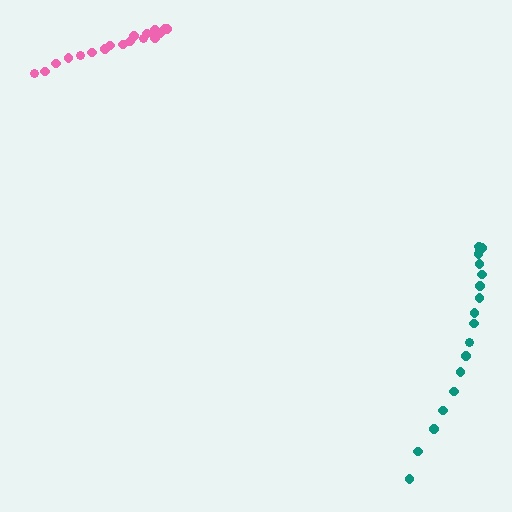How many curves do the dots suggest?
There are 2 distinct paths.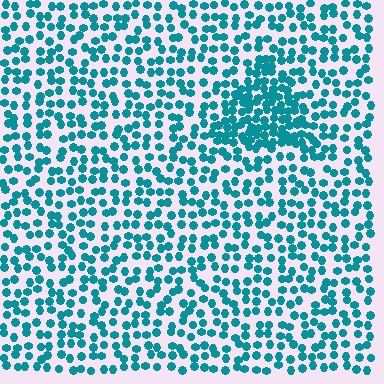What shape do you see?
I see a triangle.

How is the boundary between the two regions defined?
The boundary is defined by a change in element density (approximately 2.0x ratio). All elements are the same color, size, and shape.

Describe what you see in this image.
The image contains small teal elements arranged at two different densities. A triangle-shaped region is visible where the elements are more densely packed than the surrounding area.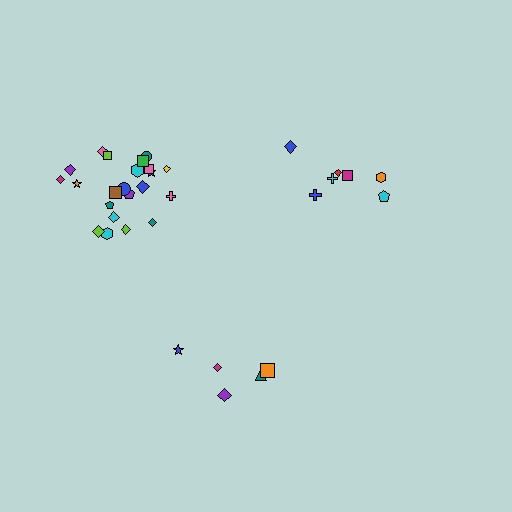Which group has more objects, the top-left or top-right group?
The top-left group.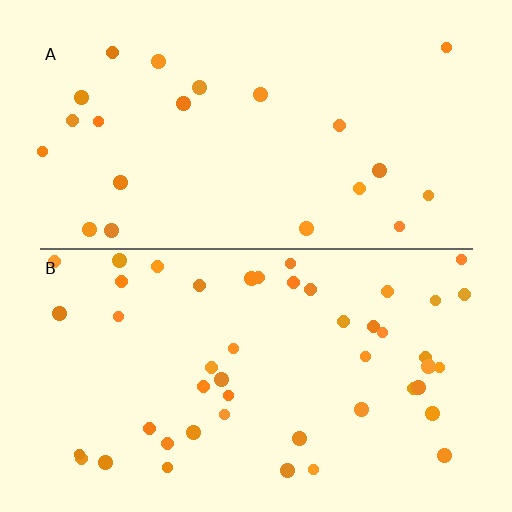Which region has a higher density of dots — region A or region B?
B (the bottom).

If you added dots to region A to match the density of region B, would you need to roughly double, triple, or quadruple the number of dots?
Approximately double.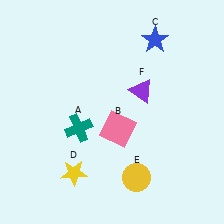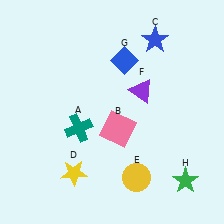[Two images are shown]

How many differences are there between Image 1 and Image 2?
There are 2 differences between the two images.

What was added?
A blue diamond (G), a green star (H) were added in Image 2.